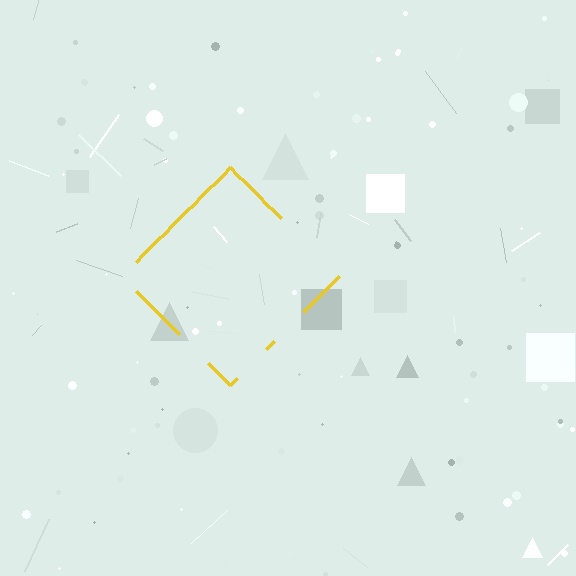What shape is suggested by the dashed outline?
The dashed outline suggests a diamond.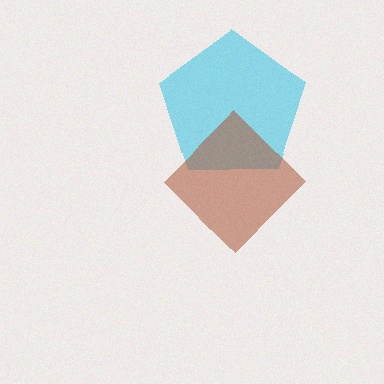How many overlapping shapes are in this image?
There are 2 overlapping shapes in the image.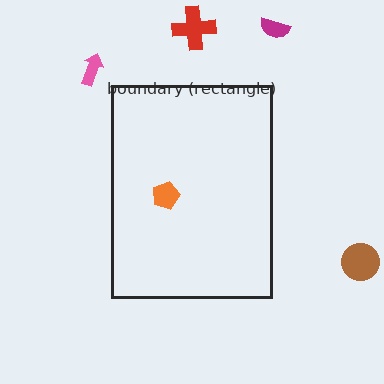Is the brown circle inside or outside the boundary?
Outside.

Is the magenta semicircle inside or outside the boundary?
Outside.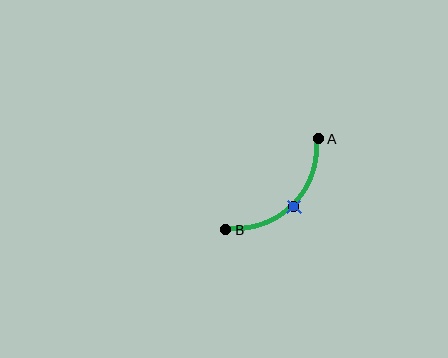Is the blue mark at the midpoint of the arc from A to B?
Yes. The blue mark lies on the arc at equal arc-length from both A and B — it is the arc midpoint.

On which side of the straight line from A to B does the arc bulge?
The arc bulges below and to the right of the straight line connecting A and B.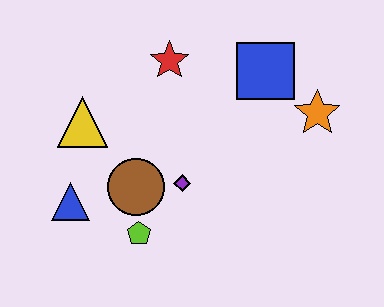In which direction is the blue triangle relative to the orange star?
The blue triangle is to the left of the orange star.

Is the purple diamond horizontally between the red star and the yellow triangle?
No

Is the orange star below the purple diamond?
No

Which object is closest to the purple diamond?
The brown circle is closest to the purple diamond.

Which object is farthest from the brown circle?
The orange star is farthest from the brown circle.